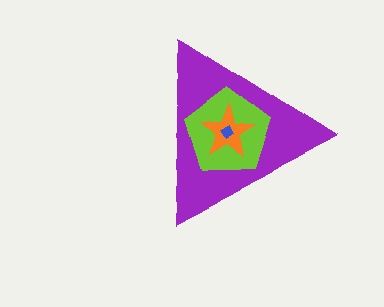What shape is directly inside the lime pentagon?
The orange star.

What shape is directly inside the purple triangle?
The lime pentagon.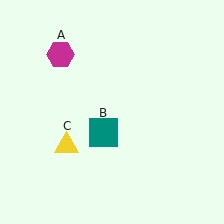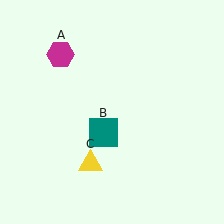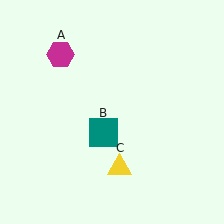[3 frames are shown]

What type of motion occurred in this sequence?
The yellow triangle (object C) rotated counterclockwise around the center of the scene.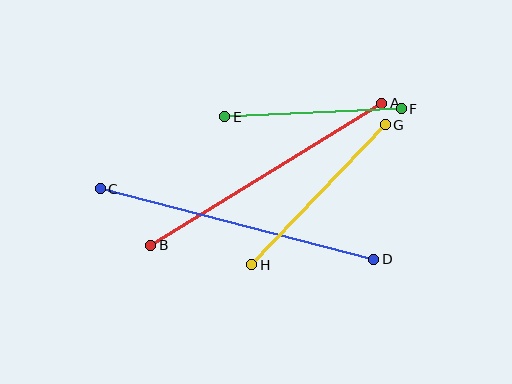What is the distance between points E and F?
The distance is approximately 177 pixels.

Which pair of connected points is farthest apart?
Points C and D are farthest apart.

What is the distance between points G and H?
The distance is approximately 193 pixels.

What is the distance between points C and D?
The distance is approximately 283 pixels.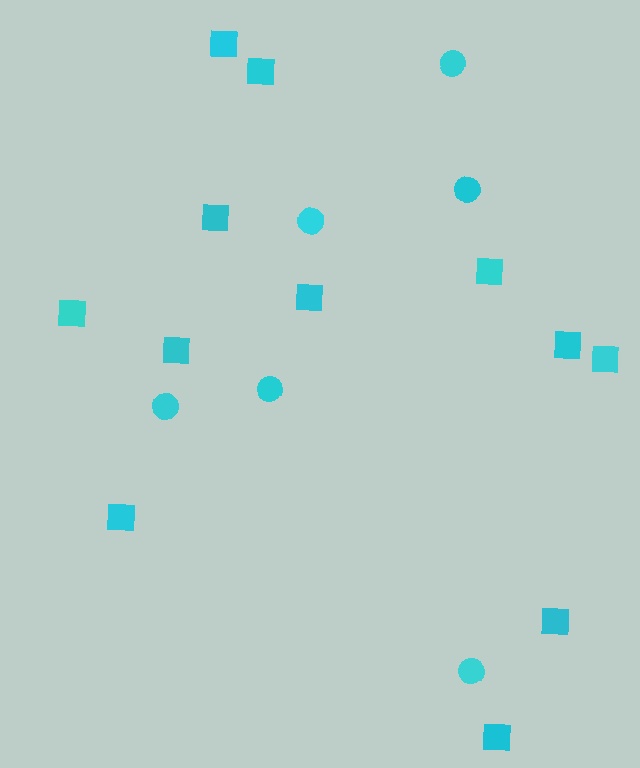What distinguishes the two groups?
There are 2 groups: one group of circles (6) and one group of squares (12).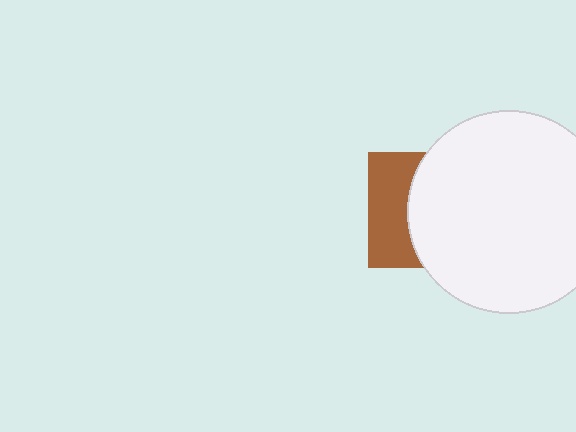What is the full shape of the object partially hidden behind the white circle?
The partially hidden object is a brown square.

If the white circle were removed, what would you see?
You would see the complete brown square.